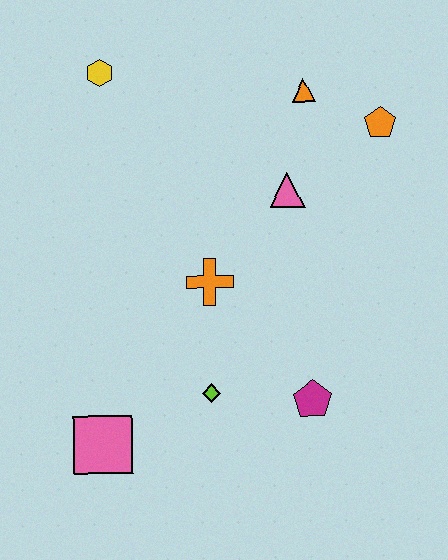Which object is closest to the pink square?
The lime diamond is closest to the pink square.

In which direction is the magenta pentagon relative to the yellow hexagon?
The magenta pentagon is below the yellow hexagon.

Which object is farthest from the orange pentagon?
The pink square is farthest from the orange pentagon.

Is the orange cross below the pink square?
No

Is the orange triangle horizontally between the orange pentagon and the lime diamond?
Yes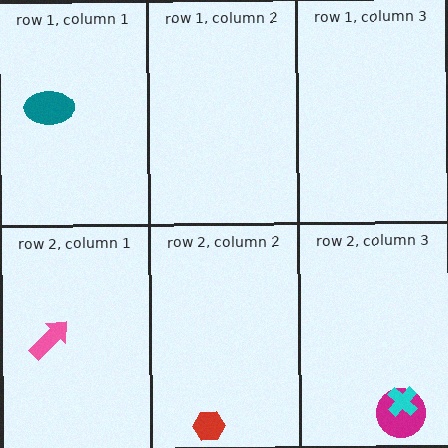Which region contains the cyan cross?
The row 2, column 3 region.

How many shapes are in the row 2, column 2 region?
1.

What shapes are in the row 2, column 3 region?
The magenta circle, the cyan cross.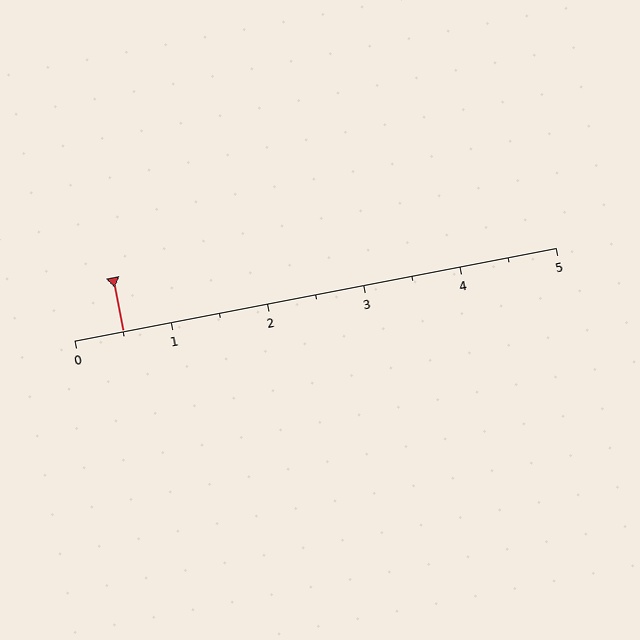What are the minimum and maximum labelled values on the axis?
The axis runs from 0 to 5.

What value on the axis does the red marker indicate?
The marker indicates approximately 0.5.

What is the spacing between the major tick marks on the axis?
The major ticks are spaced 1 apart.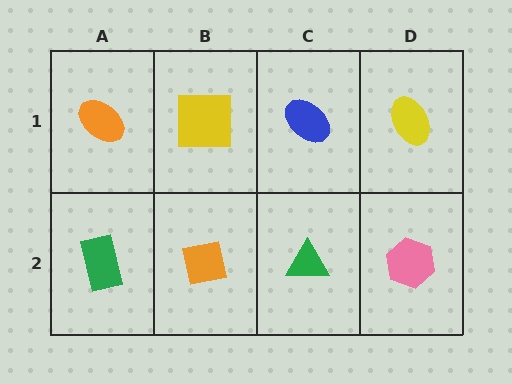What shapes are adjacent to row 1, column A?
A green rectangle (row 2, column A), a yellow square (row 1, column B).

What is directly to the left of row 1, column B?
An orange ellipse.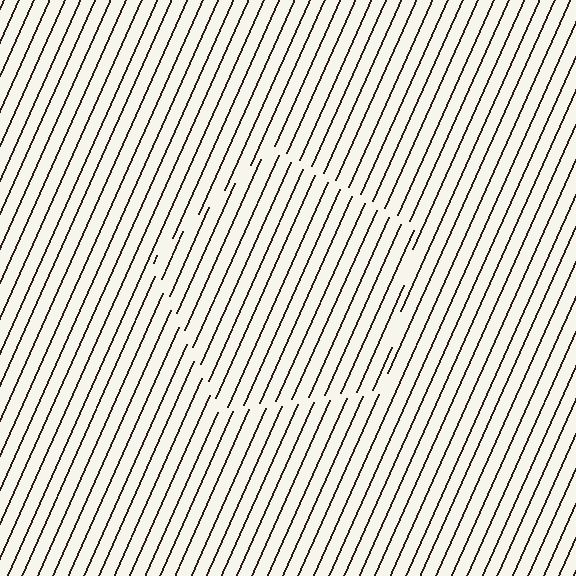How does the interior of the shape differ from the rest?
The interior of the shape contains the same grating, shifted by half a period — the contour is defined by the phase discontinuity where line-ends from the inner and outer gratings abut.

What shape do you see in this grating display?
An illusory pentagon. The interior of the shape contains the same grating, shifted by half a period — the contour is defined by the phase discontinuity where line-ends from the inner and outer gratings abut.